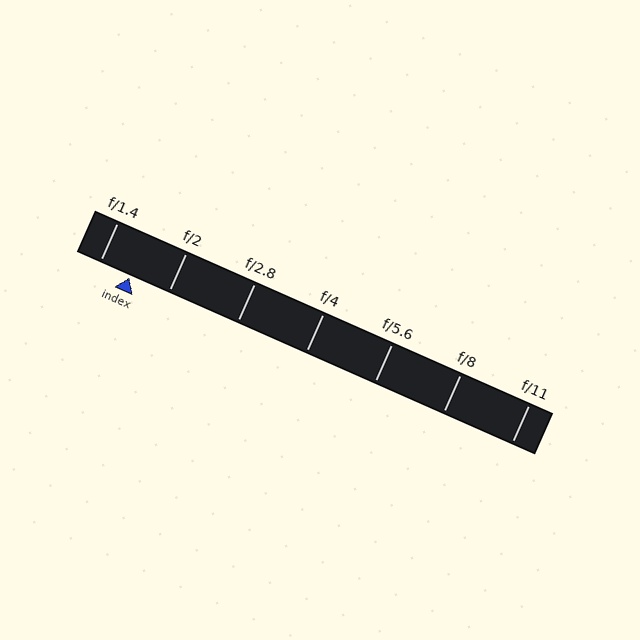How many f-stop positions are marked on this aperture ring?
There are 7 f-stop positions marked.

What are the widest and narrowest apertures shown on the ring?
The widest aperture shown is f/1.4 and the narrowest is f/11.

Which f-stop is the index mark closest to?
The index mark is closest to f/1.4.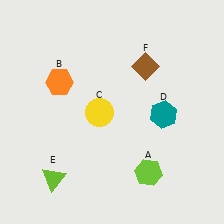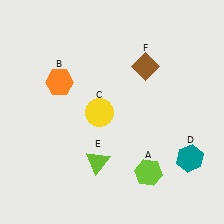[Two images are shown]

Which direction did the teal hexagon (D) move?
The teal hexagon (D) moved down.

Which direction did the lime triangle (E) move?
The lime triangle (E) moved right.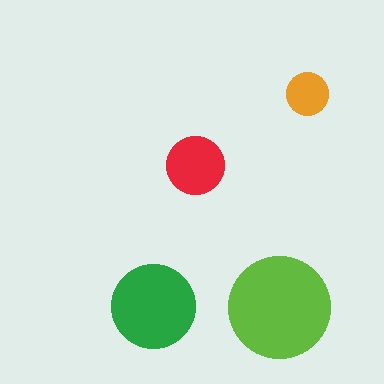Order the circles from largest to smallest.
the lime one, the green one, the red one, the orange one.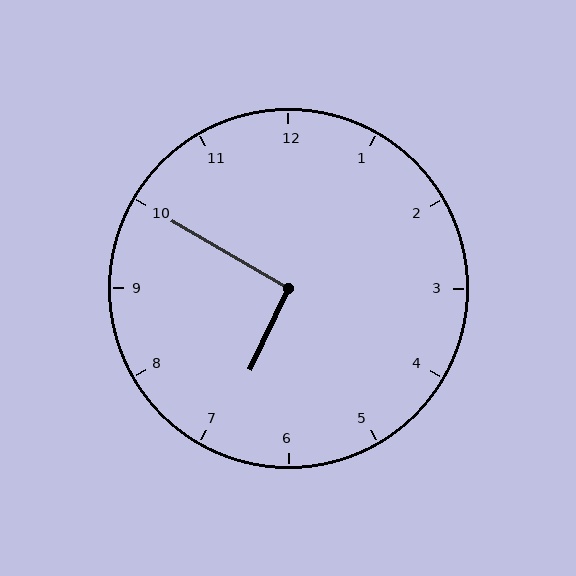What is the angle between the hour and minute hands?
Approximately 95 degrees.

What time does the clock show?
6:50.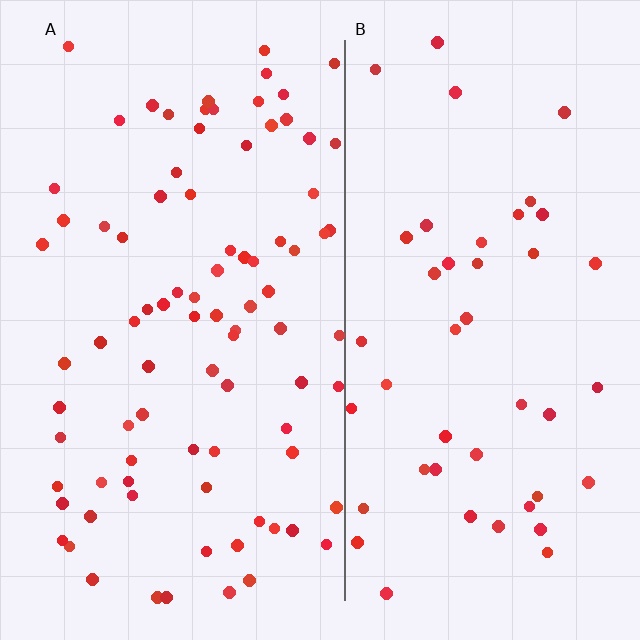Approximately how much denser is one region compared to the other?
Approximately 1.9× — region A over region B.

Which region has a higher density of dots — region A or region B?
A (the left).